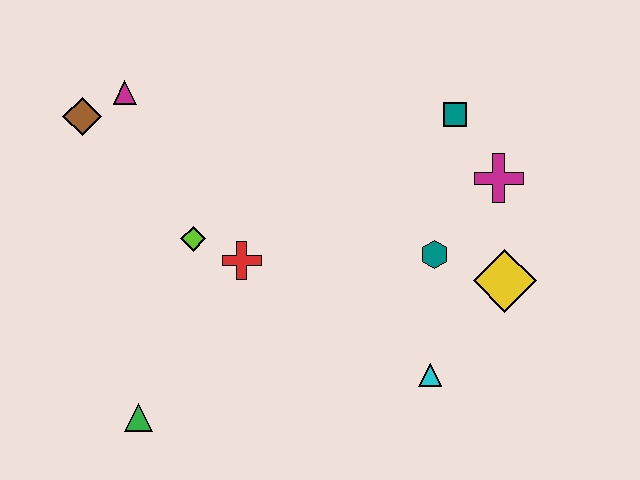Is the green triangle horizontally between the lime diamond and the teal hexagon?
No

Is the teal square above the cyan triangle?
Yes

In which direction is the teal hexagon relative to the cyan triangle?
The teal hexagon is above the cyan triangle.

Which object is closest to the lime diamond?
The red cross is closest to the lime diamond.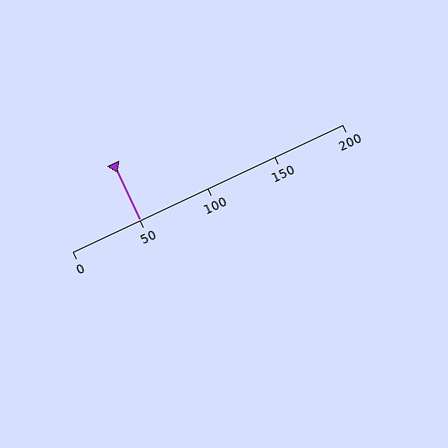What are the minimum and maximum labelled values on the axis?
The axis runs from 0 to 200.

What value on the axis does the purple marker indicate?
The marker indicates approximately 50.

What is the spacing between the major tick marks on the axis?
The major ticks are spaced 50 apart.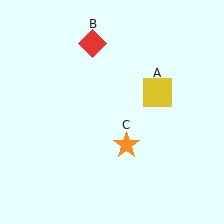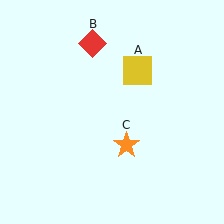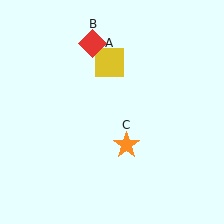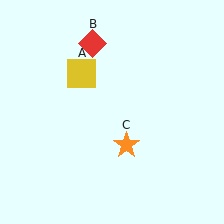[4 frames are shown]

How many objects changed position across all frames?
1 object changed position: yellow square (object A).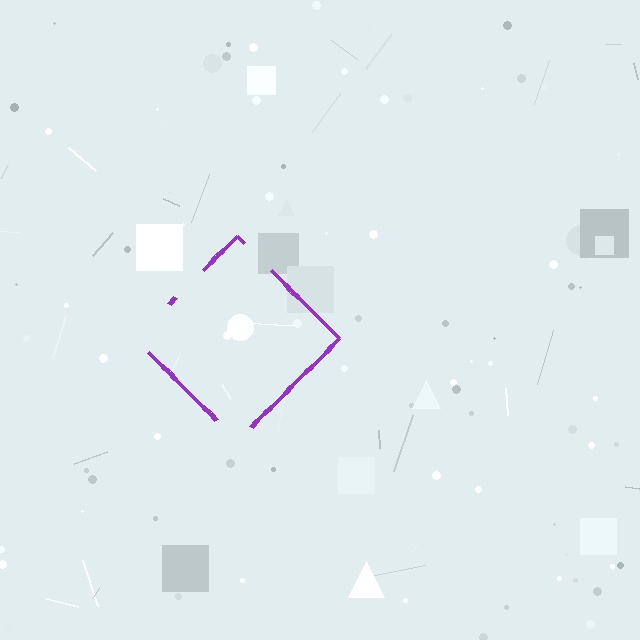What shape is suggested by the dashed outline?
The dashed outline suggests a diamond.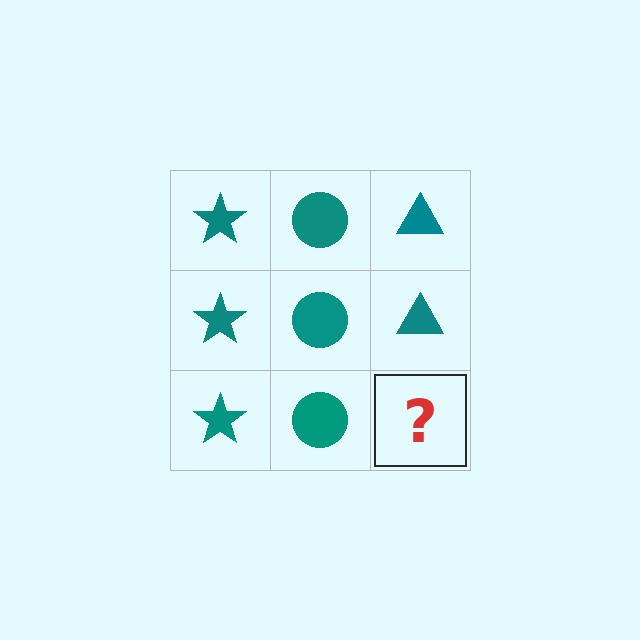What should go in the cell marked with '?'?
The missing cell should contain a teal triangle.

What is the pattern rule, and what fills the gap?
The rule is that each column has a consistent shape. The gap should be filled with a teal triangle.